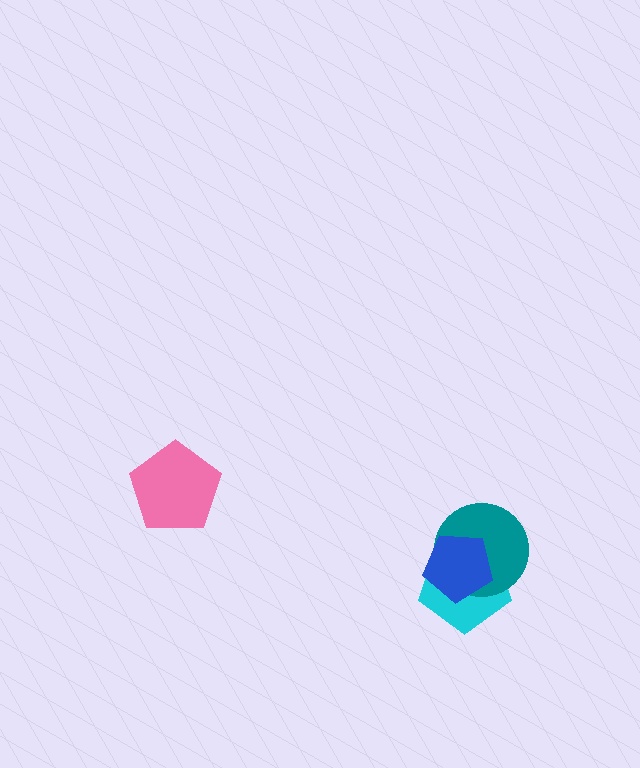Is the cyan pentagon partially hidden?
Yes, it is partially covered by another shape.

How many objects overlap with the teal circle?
2 objects overlap with the teal circle.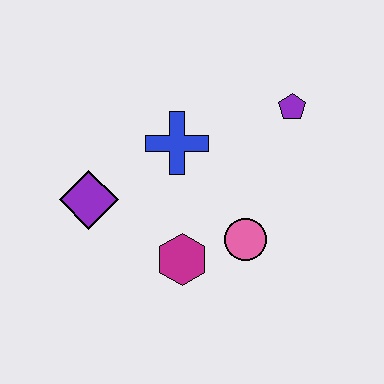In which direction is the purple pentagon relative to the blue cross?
The purple pentagon is to the right of the blue cross.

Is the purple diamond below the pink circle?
No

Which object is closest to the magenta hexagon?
The pink circle is closest to the magenta hexagon.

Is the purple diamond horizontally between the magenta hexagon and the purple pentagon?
No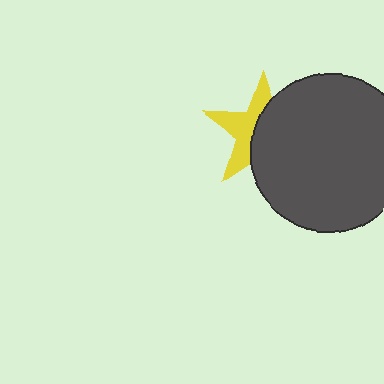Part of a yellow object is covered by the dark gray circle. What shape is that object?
It is a star.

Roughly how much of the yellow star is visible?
About half of it is visible (roughly 46%).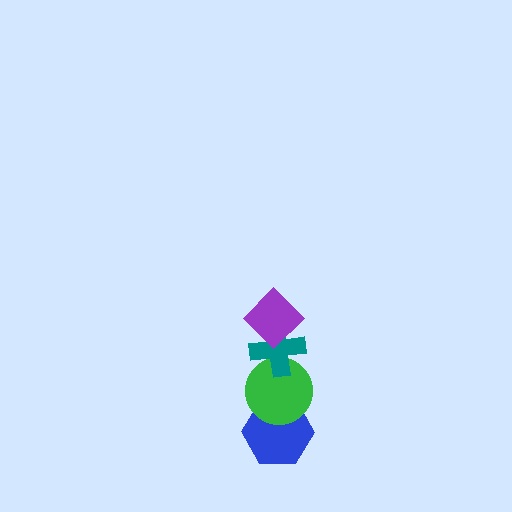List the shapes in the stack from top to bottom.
From top to bottom: the purple diamond, the teal cross, the green circle, the blue hexagon.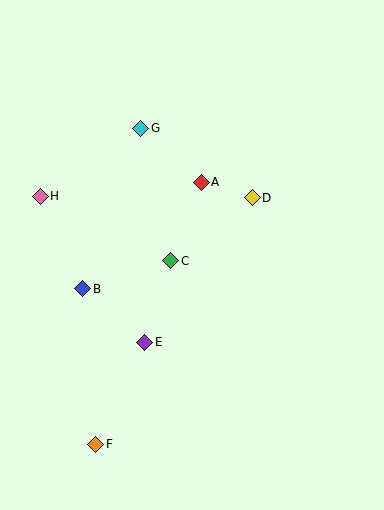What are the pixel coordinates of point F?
Point F is at (96, 444).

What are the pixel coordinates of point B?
Point B is at (83, 289).